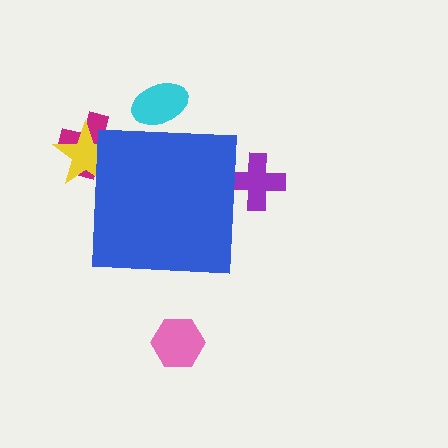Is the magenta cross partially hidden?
Yes, the magenta cross is partially hidden behind the blue square.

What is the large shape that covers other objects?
A blue square.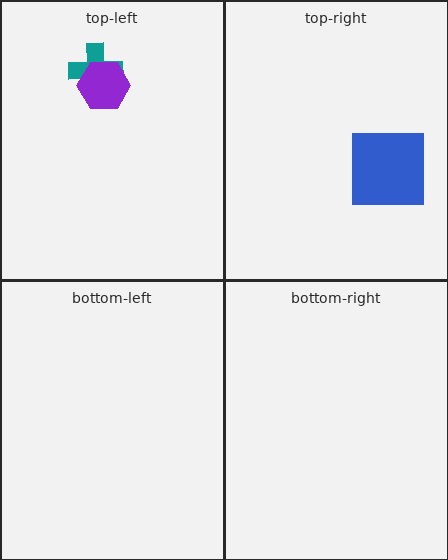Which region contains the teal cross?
The top-left region.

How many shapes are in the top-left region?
2.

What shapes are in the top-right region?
The blue square.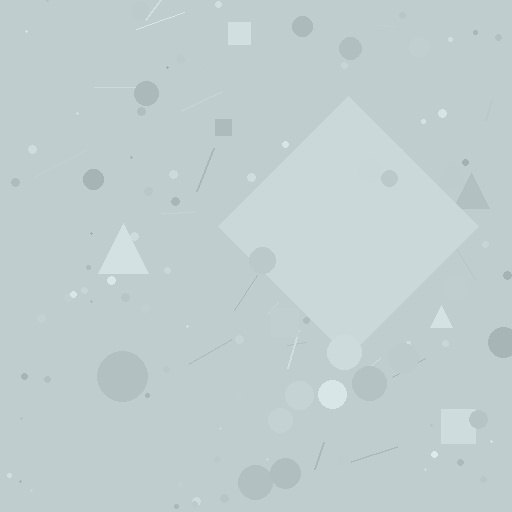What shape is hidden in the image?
A diamond is hidden in the image.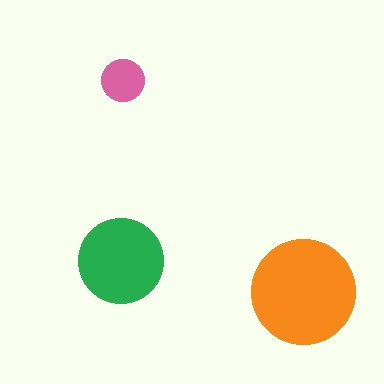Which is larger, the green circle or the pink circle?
The green one.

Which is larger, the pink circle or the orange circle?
The orange one.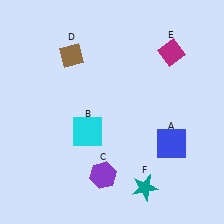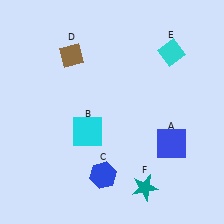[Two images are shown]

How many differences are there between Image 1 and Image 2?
There are 2 differences between the two images.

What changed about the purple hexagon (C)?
In Image 1, C is purple. In Image 2, it changed to blue.